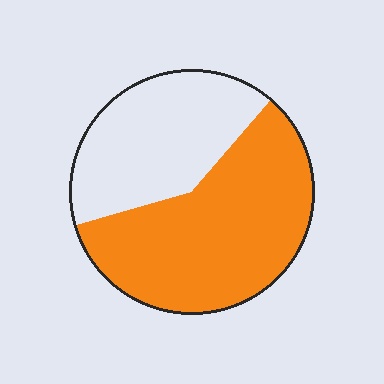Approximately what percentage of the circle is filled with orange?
Approximately 60%.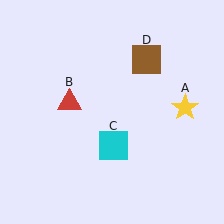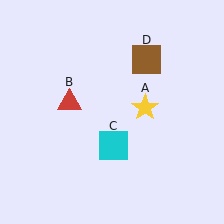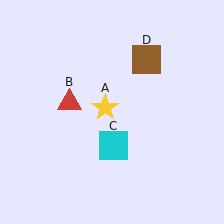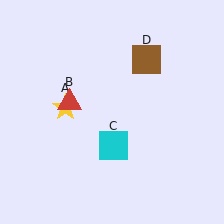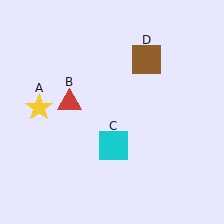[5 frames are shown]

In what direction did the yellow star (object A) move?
The yellow star (object A) moved left.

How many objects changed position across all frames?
1 object changed position: yellow star (object A).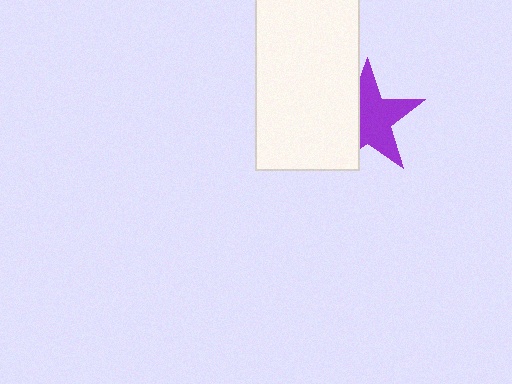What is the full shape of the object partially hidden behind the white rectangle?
The partially hidden object is a purple star.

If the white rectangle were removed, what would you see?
You would see the complete purple star.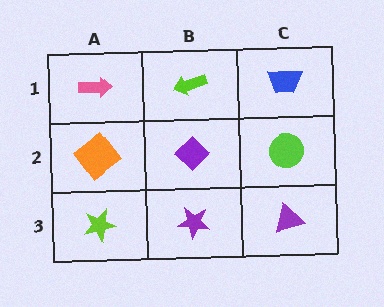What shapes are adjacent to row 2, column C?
A blue trapezoid (row 1, column C), a purple triangle (row 3, column C), a purple diamond (row 2, column B).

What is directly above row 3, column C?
A lime circle.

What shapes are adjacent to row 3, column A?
An orange diamond (row 2, column A), a purple star (row 3, column B).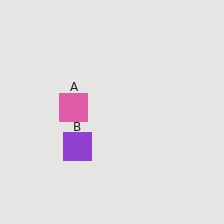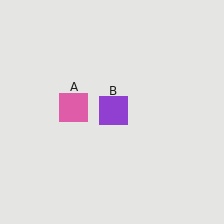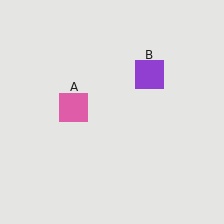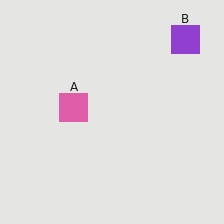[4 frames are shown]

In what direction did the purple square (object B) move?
The purple square (object B) moved up and to the right.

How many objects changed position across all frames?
1 object changed position: purple square (object B).